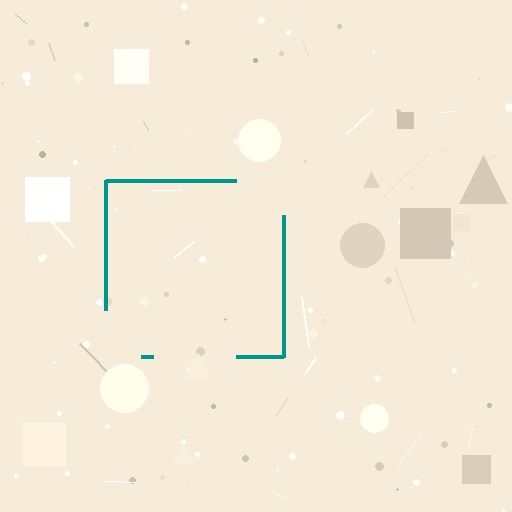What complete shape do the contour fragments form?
The contour fragments form a square.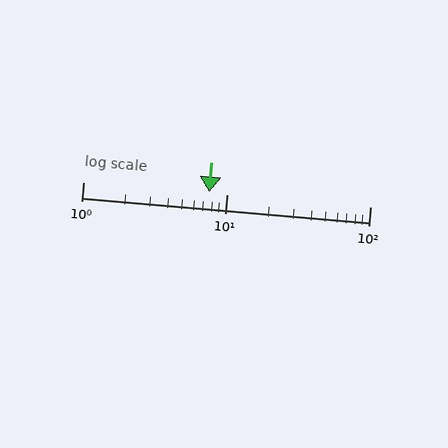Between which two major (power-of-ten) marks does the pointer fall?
The pointer is between 1 and 10.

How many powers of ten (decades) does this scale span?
The scale spans 2 decades, from 1 to 100.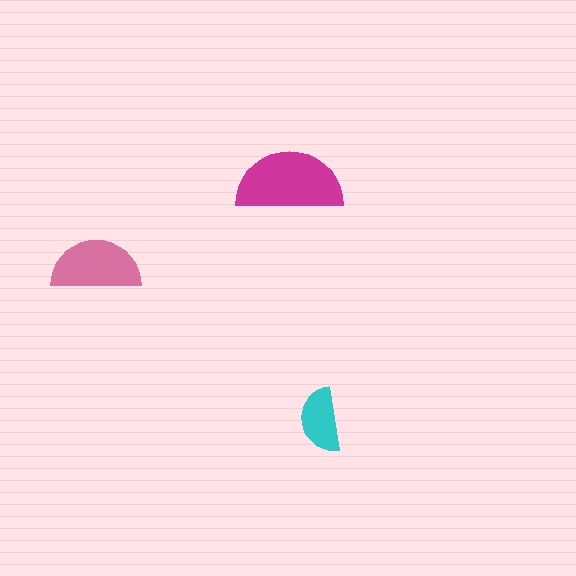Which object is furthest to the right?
The cyan semicircle is rightmost.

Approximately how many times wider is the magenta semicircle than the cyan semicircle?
About 1.5 times wider.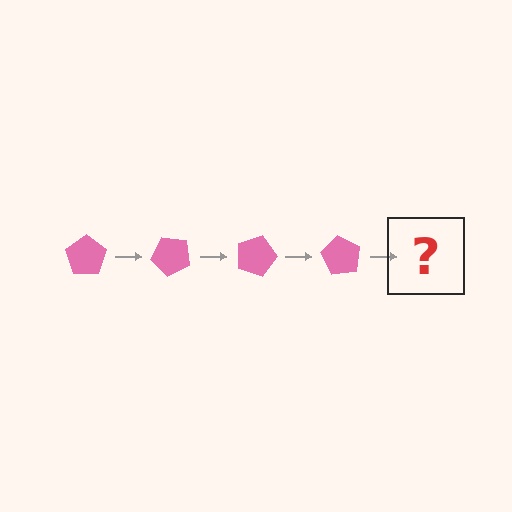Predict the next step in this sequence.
The next step is a pink pentagon rotated 180 degrees.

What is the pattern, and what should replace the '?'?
The pattern is that the pentagon rotates 45 degrees each step. The '?' should be a pink pentagon rotated 180 degrees.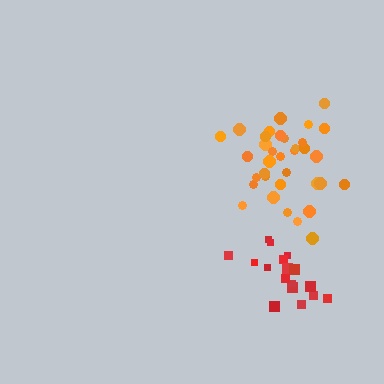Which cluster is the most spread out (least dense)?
Orange.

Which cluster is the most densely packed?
Red.